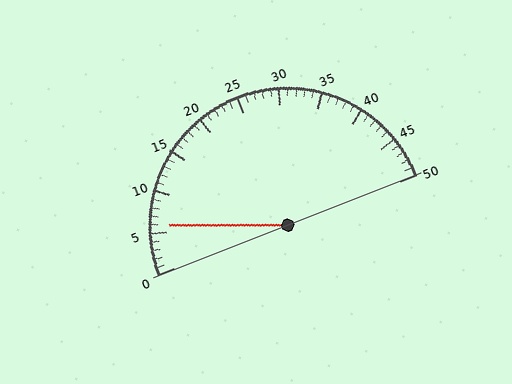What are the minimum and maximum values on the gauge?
The gauge ranges from 0 to 50.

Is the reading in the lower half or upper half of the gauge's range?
The reading is in the lower half of the range (0 to 50).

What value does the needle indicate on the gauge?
The needle indicates approximately 6.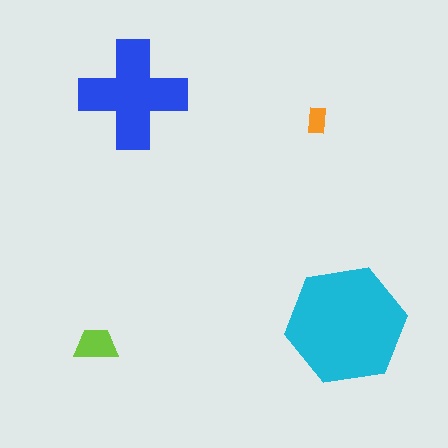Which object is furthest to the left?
The lime trapezoid is leftmost.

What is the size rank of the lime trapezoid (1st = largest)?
3rd.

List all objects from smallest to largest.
The orange rectangle, the lime trapezoid, the blue cross, the cyan hexagon.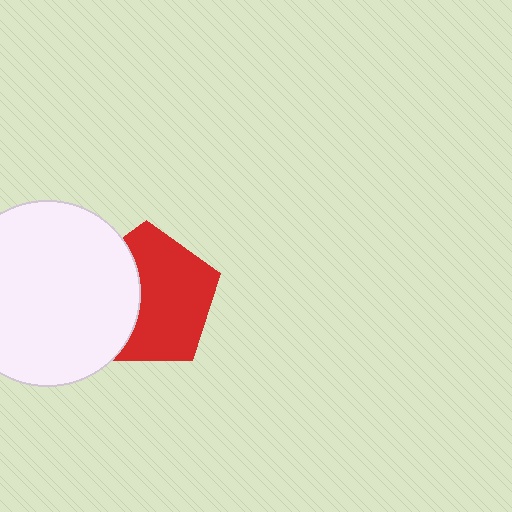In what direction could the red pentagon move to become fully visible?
The red pentagon could move right. That would shift it out from behind the white circle entirely.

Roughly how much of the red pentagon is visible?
About half of it is visible (roughly 63%).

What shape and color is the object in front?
The object in front is a white circle.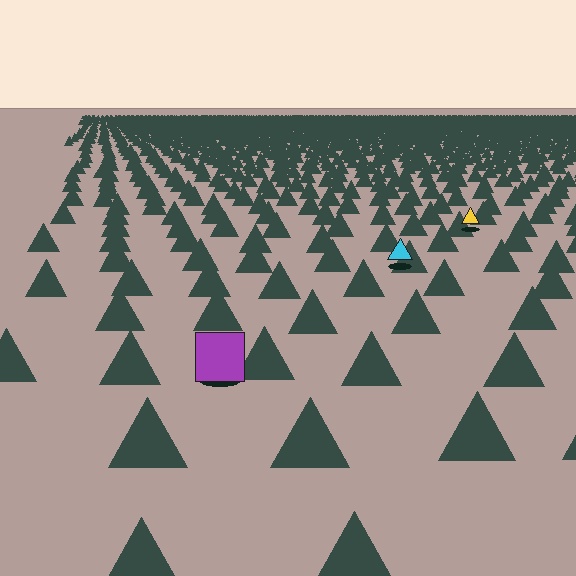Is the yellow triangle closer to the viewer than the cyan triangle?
No. The cyan triangle is closer — you can tell from the texture gradient: the ground texture is coarser near it.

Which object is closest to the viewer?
The purple square is closest. The texture marks near it are larger and more spread out.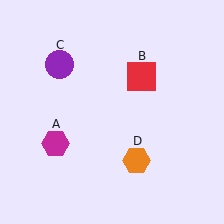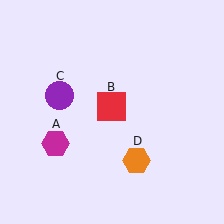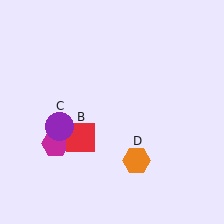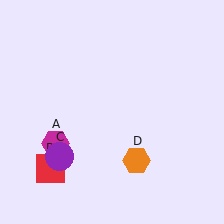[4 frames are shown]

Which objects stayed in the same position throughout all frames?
Magenta hexagon (object A) and orange hexagon (object D) remained stationary.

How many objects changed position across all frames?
2 objects changed position: red square (object B), purple circle (object C).